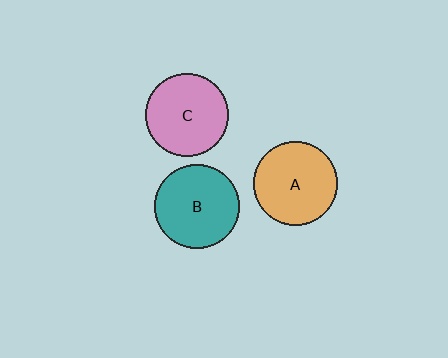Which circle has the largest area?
Circle B (teal).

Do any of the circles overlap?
No, none of the circles overlap.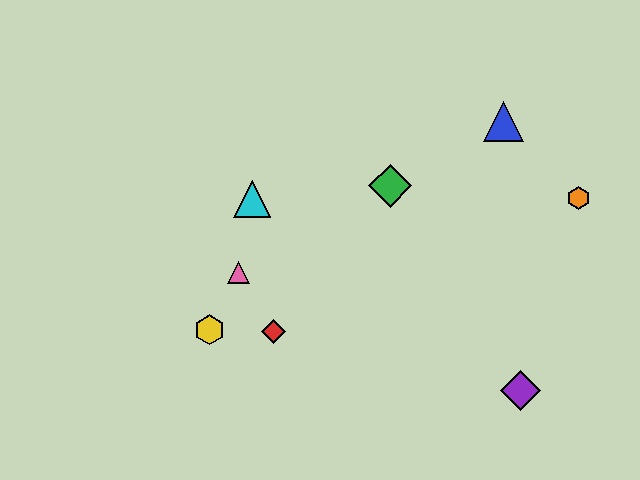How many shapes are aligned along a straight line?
3 shapes (the blue triangle, the green diamond, the pink triangle) are aligned along a straight line.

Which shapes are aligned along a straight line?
The blue triangle, the green diamond, the pink triangle are aligned along a straight line.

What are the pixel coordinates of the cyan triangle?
The cyan triangle is at (252, 199).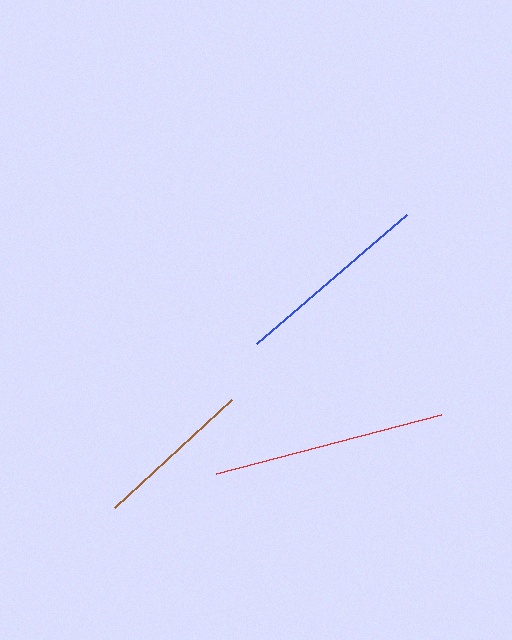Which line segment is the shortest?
The brown line is the shortest at approximately 159 pixels.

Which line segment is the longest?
The red line is the longest at approximately 232 pixels.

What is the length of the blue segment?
The blue segment is approximately 198 pixels long.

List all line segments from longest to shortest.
From longest to shortest: red, blue, brown.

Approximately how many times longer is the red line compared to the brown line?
The red line is approximately 1.5 times the length of the brown line.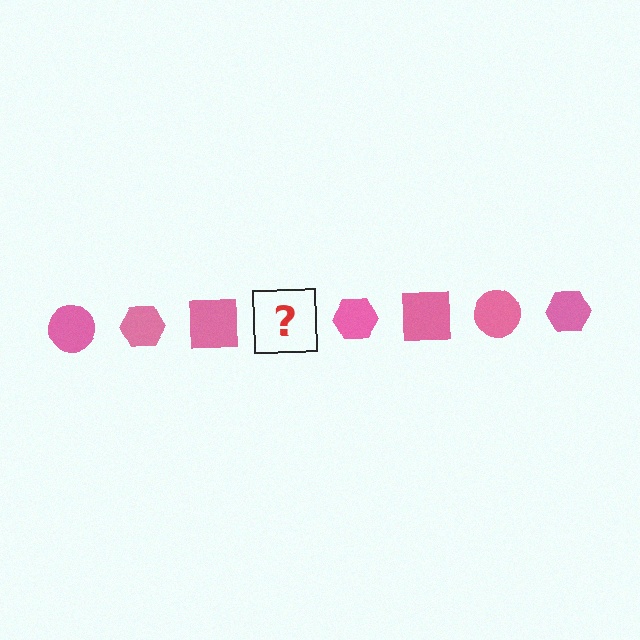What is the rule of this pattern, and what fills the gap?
The rule is that the pattern cycles through circle, hexagon, square shapes in pink. The gap should be filled with a pink circle.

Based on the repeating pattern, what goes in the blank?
The blank should be a pink circle.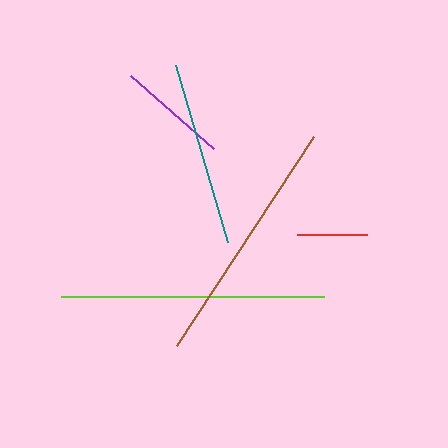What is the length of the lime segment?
The lime segment is approximately 263 pixels long.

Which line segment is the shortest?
The red line is the shortest at approximately 70 pixels.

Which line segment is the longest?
The lime line is the longest at approximately 263 pixels.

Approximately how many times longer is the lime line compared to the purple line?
The lime line is approximately 2.4 times the length of the purple line.